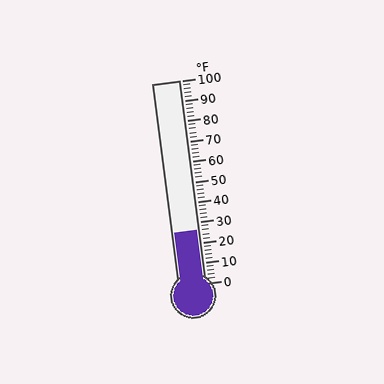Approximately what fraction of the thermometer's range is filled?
The thermometer is filled to approximately 25% of its range.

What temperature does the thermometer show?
The thermometer shows approximately 26°F.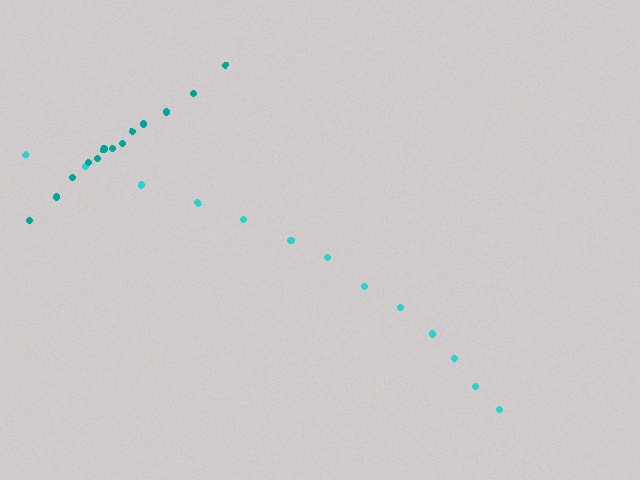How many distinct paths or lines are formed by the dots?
There are 2 distinct paths.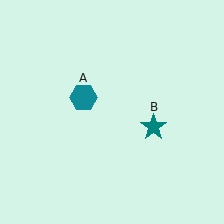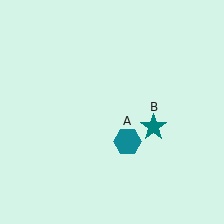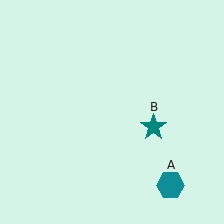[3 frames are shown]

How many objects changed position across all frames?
1 object changed position: teal hexagon (object A).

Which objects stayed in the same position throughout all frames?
Teal star (object B) remained stationary.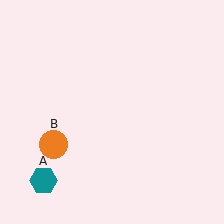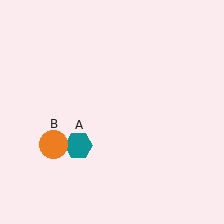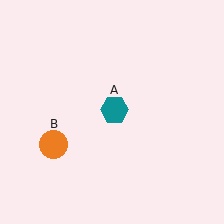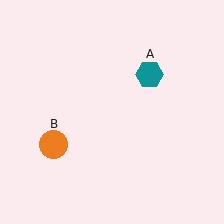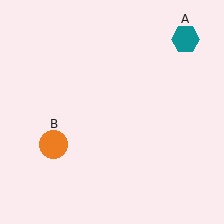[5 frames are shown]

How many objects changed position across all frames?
1 object changed position: teal hexagon (object A).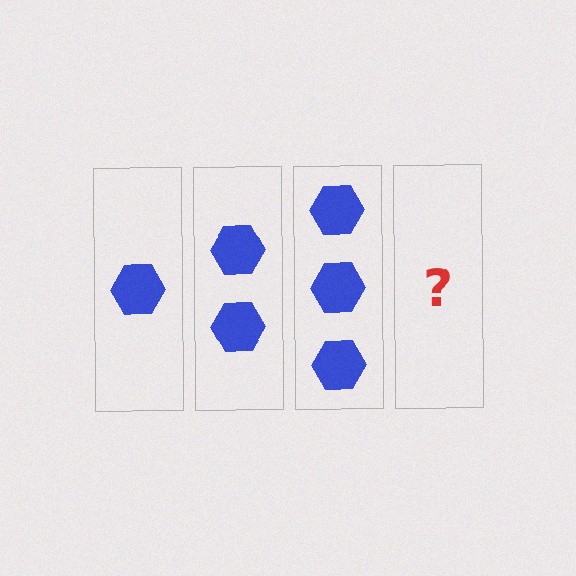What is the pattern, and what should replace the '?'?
The pattern is that each step adds one more hexagon. The '?' should be 4 hexagons.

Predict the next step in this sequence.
The next step is 4 hexagons.